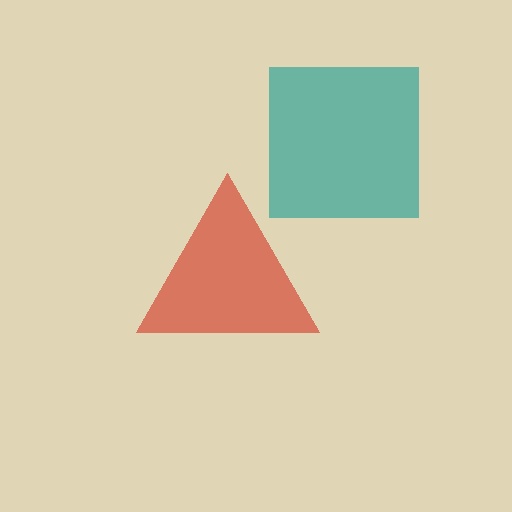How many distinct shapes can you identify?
There are 2 distinct shapes: a teal square, a red triangle.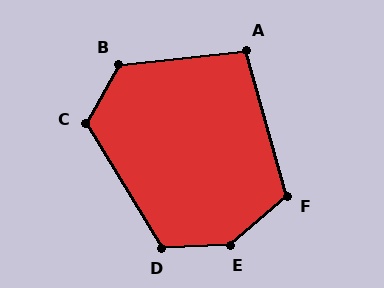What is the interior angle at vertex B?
Approximately 125 degrees (obtuse).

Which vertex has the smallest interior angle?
A, at approximately 99 degrees.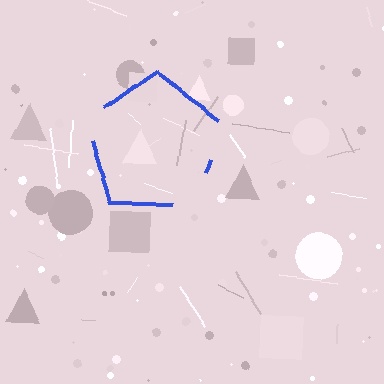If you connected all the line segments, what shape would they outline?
They would outline a pentagon.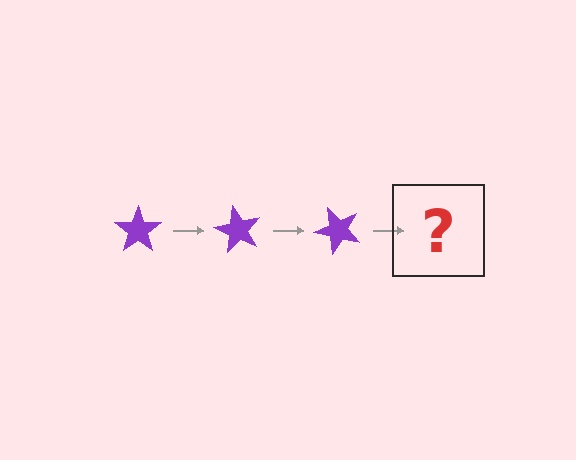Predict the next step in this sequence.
The next step is a purple star rotated 180 degrees.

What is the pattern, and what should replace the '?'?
The pattern is that the star rotates 60 degrees each step. The '?' should be a purple star rotated 180 degrees.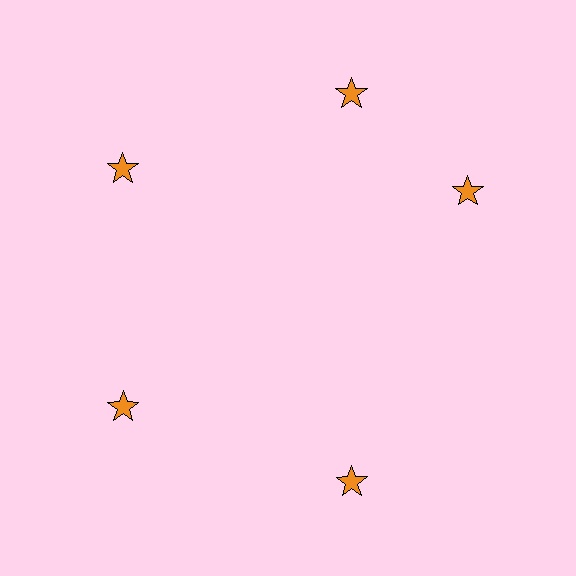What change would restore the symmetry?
The symmetry would be restored by rotating it back into even spacing with its neighbors so that all 5 stars sit at equal angles and equal distance from the center.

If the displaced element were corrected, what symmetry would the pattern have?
It would have 5-fold rotational symmetry — the pattern would map onto itself every 72 degrees.